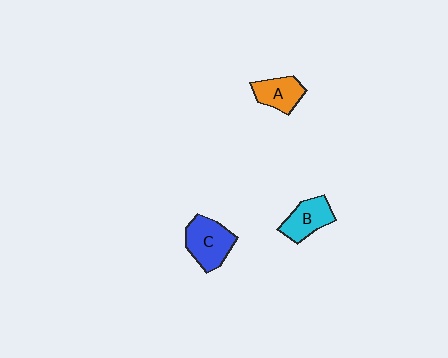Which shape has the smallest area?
Shape A (orange).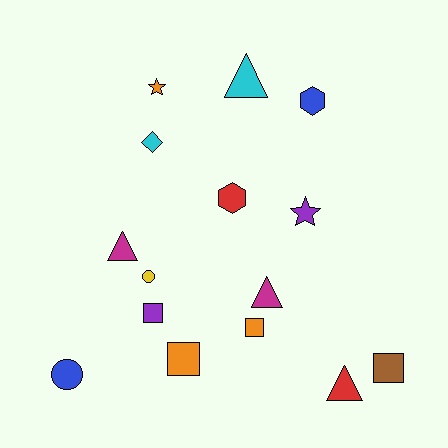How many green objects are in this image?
There are no green objects.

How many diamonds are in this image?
There is 1 diamond.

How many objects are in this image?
There are 15 objects.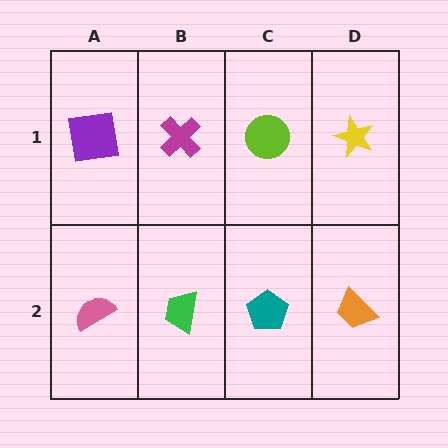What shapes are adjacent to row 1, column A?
A pink semicircle (row 2, column A), a magenta cross (row 1, column B).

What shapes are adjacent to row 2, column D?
A yellow star (row 1, column D), a teal pentagon (row 2, column C).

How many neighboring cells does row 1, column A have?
2.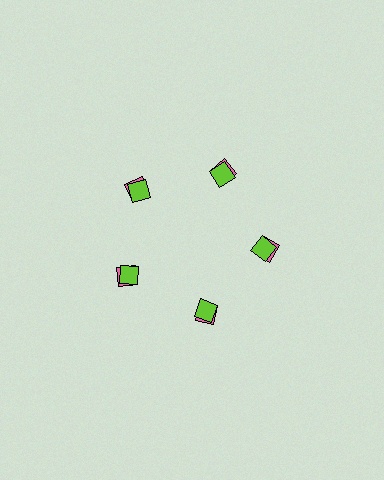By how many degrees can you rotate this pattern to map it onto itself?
The pattern maps onto itself every 72 degrees of rotation.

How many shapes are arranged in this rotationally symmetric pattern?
There are 10 shapes, arranged in 5 groups of 2.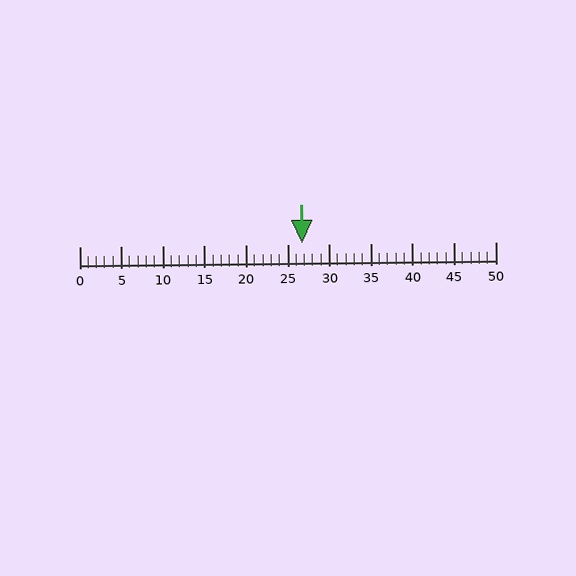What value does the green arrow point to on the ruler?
The green arrow points to approximately 27.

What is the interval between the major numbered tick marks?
The major tick marks are spaced 5 units apart.